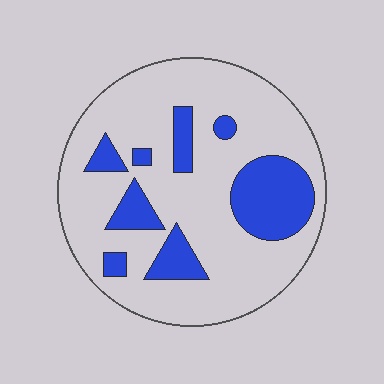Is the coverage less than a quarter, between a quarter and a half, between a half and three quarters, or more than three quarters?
Less than a quarter.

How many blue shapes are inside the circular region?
8.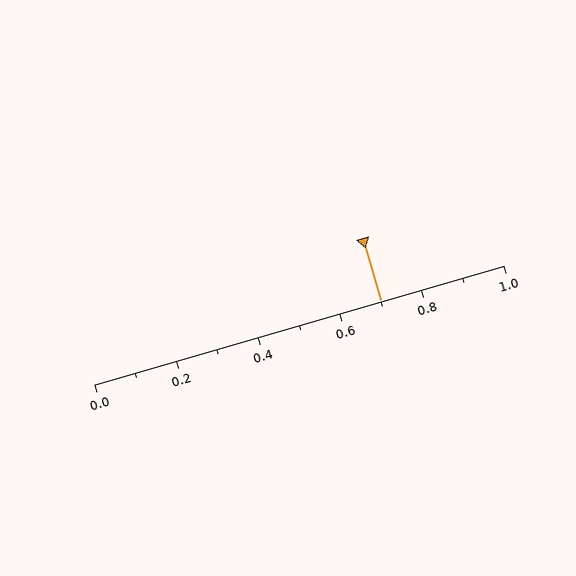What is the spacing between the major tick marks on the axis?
The major ticks are spaced 0.2 apart.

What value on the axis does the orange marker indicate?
The marker indicates approximately 0.7.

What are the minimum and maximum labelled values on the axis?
The axis runs from 0.0 to 1.0.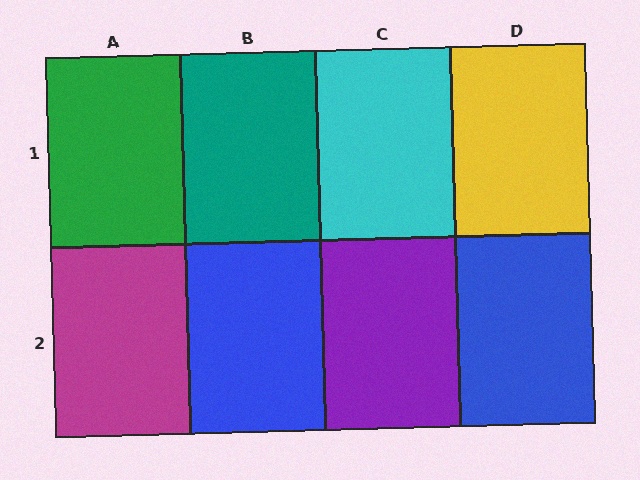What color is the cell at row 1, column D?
Yellow.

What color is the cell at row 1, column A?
Green.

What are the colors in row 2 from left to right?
Magenta, blue, purple, blue.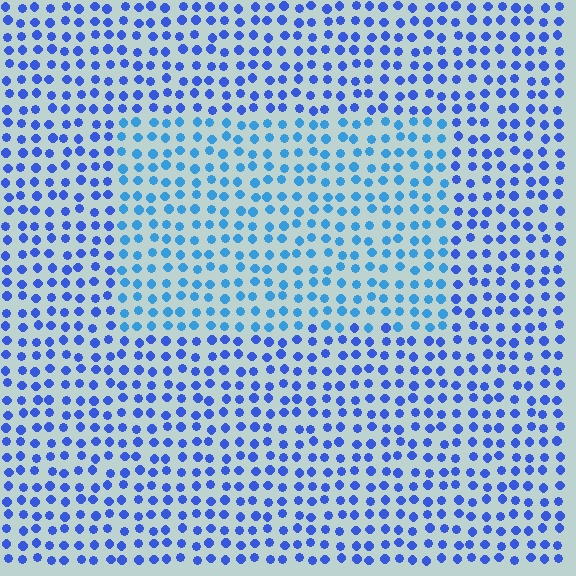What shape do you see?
I see a rectangle.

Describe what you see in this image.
The image is filled with small blue elements in a uniform arrangement. A rectangle-shaped region is visible where the elements are tinted to a slightly different hue, forming a subtle color boundary.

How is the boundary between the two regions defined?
The boundary is defined purely by a slight shift in hue (about 25 degrees). Spacing, size, and orientation are identical on both sides.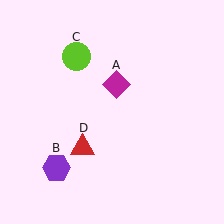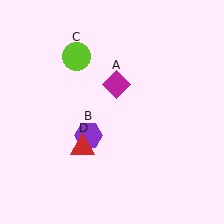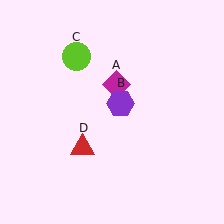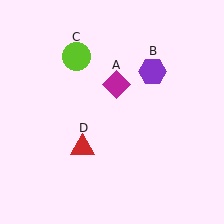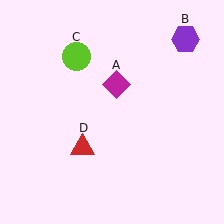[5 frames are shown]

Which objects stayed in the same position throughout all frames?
Magenta diamond (object A) and lime circle (object C) and red triangle (object D) remained stationary.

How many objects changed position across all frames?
1 object changed position: purple hexagon (object B).